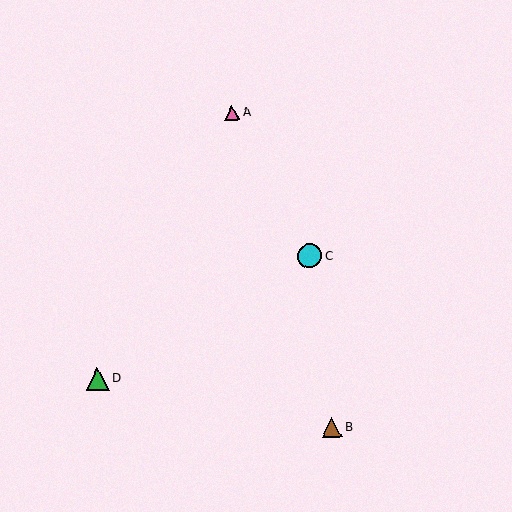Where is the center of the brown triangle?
The center of the brown triangle is at (332, 427).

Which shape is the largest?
The cyan circle (labeled C) is the largest.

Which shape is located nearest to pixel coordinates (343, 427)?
The brown triangle (labeled B) at (332, 427) is nearest to that location.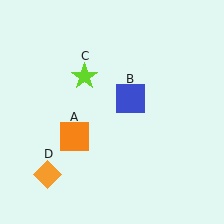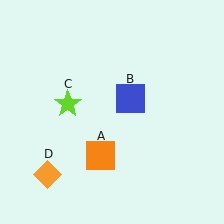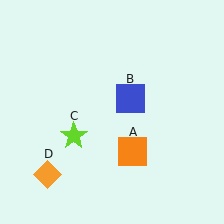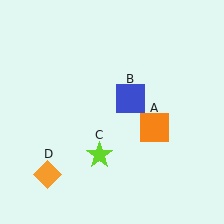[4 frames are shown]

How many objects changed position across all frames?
2 objects changed position: orange square (object A), lime star (object C).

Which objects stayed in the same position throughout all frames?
Blue square (object B) and orange diamond (object D) remained stationary.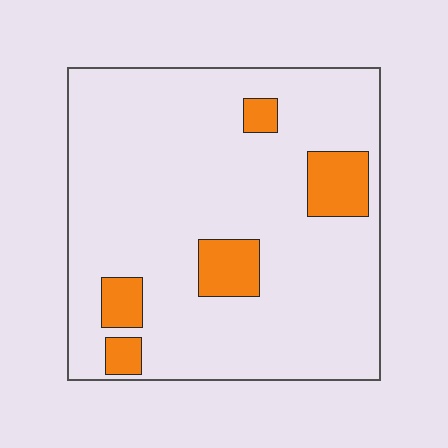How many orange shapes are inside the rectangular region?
5.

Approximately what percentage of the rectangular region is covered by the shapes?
Approximately 15%.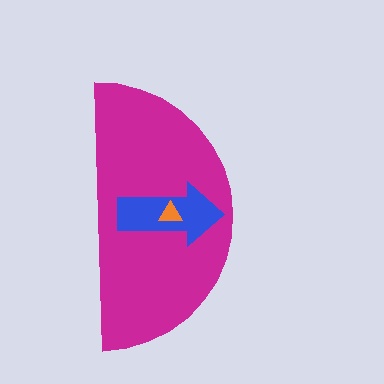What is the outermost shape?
The magenta semicircle.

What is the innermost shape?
The orange triangle.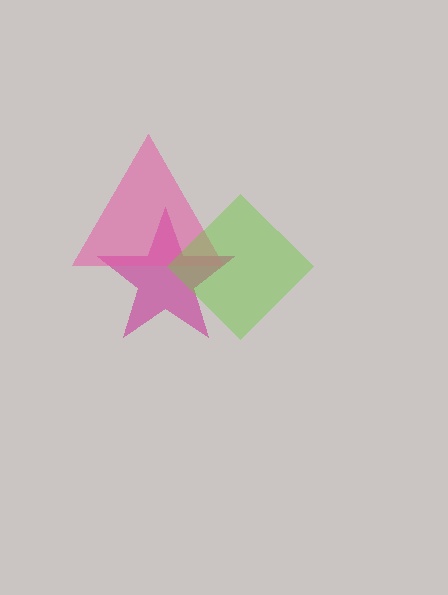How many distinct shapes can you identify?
There are 3 distinct shapes: a magenta star, a pink triangle, a lime diamond.